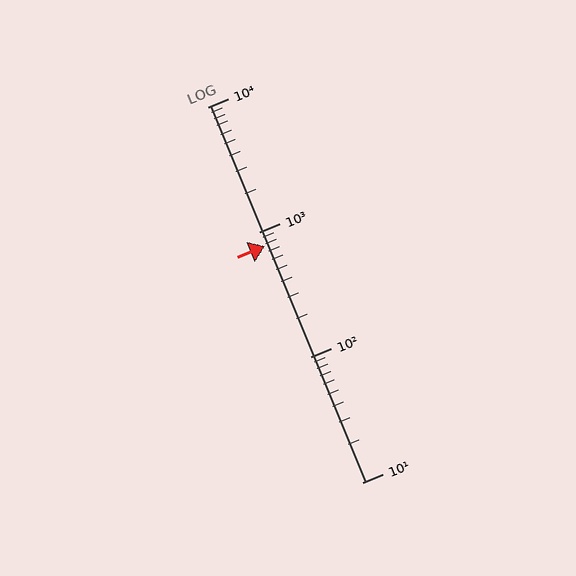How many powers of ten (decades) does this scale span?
The scale spans 3 decades, from 10 to 10000.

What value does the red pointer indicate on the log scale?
The pointer indicates approximately 770.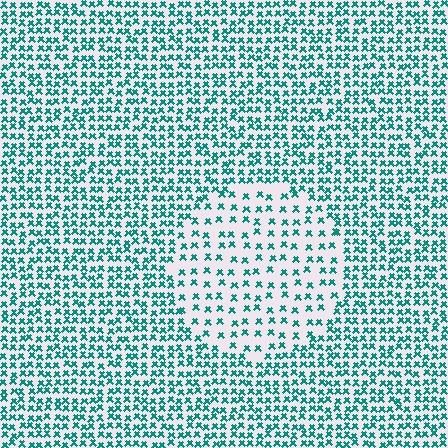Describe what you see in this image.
The image contains small teal elements arranged at two different densities. A circle-shaped region is visible where the elements are less densely packed than the surrounding area.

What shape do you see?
I see a circle.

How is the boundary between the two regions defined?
The boundary is defined by a change in element density (approximately 2.1x ratio). All elements are the same color, size, and shape.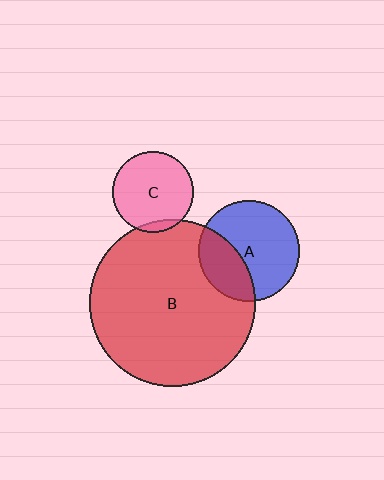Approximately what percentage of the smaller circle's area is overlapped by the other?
Approximately 30%.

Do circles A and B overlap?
Yes.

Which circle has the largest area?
Circle B (red).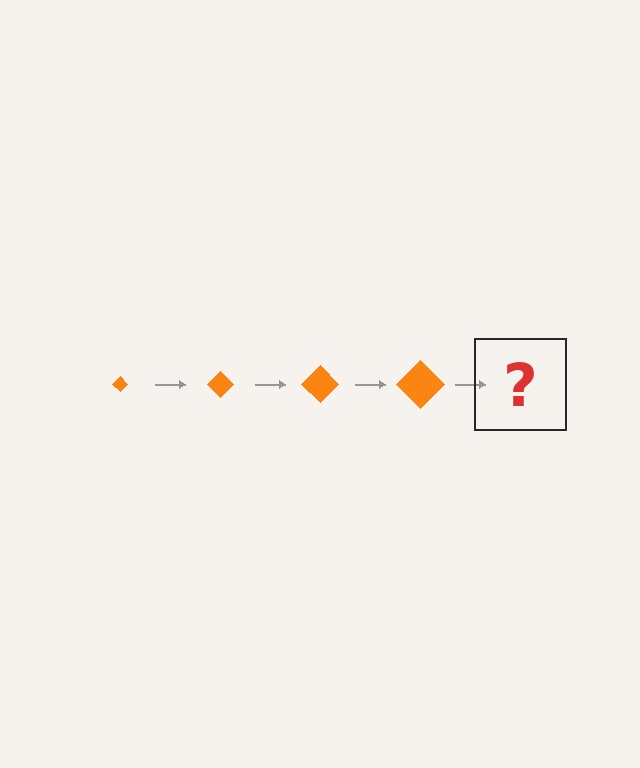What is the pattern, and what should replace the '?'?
The pattern is that the diamond gets progressively larger each step. The '?' should be an orange diamond, larger than the previous one.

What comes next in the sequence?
The next element should be an orange diamond, larger than the previous one.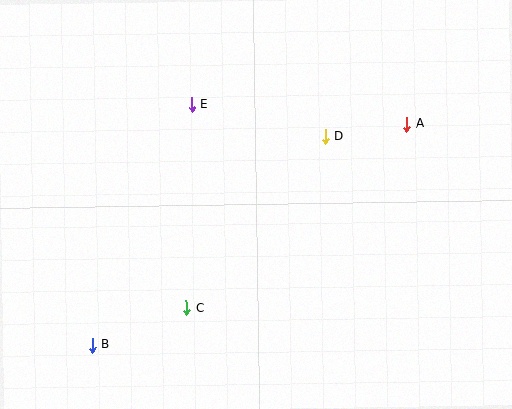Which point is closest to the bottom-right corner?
Point A is closest to the bottom-right corner.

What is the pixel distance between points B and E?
The distance between B and E is 260 pixels.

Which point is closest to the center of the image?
Point D at (325, 136) is closest to the center.